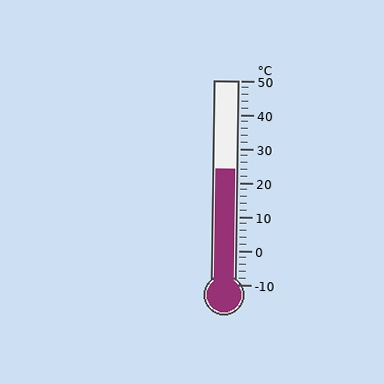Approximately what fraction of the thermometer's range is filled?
The thermometer is filled to approximately 55% of its range.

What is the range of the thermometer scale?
The thermometer scale ranges from -10°C to 50°C.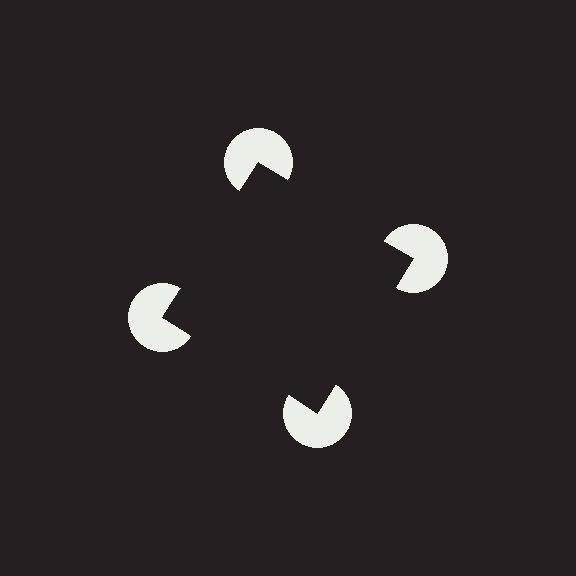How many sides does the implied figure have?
4 sides.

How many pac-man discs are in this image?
There are 4 — one at each vertex of the illusory square.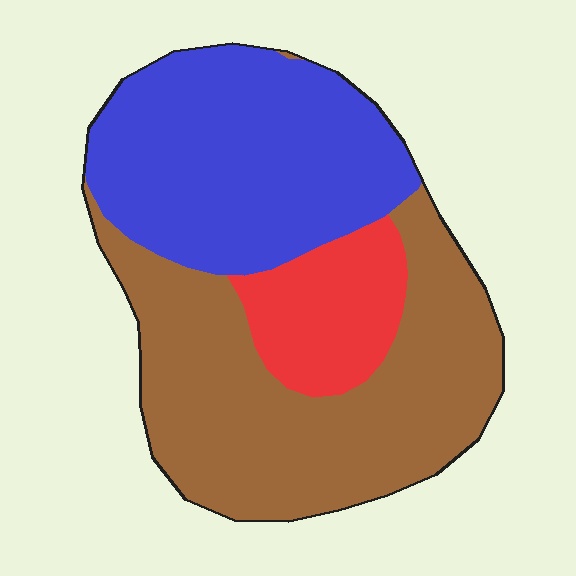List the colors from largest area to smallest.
From largest to smallest: brown, blue, red.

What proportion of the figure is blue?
Blue covers roughly 40% of the figure.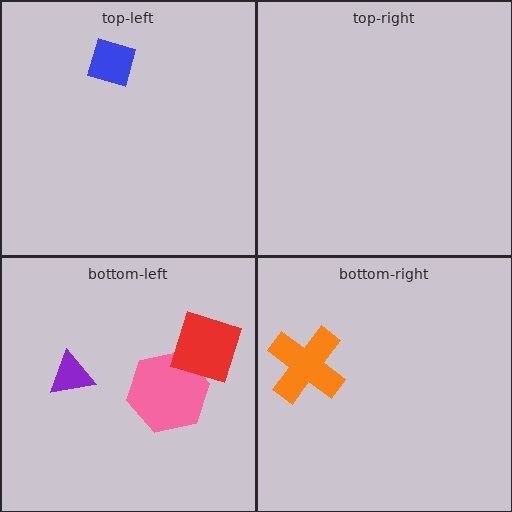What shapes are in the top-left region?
The blue diamond.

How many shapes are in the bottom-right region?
1.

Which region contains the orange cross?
The bottom-right region.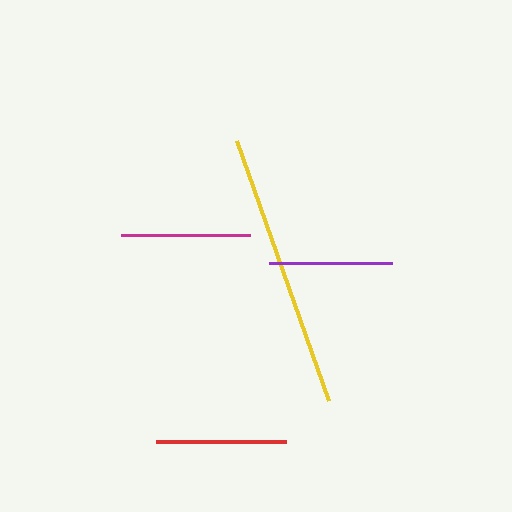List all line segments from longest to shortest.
From longest to shortest: yellow, red, magenta, purple.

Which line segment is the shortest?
The purple line is the shortest at approximately 123 pixels.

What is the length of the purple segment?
The purple segment is approximately 123 pixels long.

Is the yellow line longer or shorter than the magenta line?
The yellow line is longer than the magenta line.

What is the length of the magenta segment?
The magenta segment is approximately 129 pixels long.